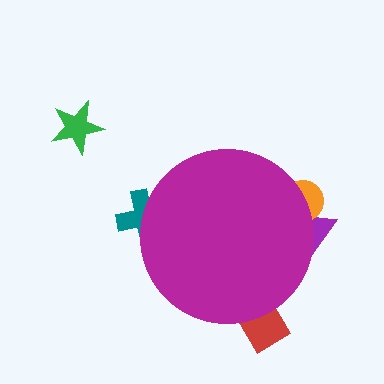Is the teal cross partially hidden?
Yes, the teal cross is partially hidden behind the magenta circle.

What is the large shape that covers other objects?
A magenta circle.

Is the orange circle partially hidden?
Yes, the orange circle is partially hidden behind the magenta circle.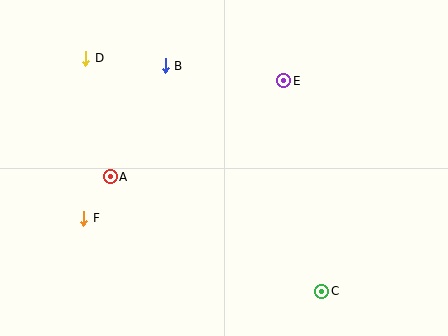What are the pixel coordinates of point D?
Point D is at (86, 58).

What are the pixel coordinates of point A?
Point A is at (110, 177).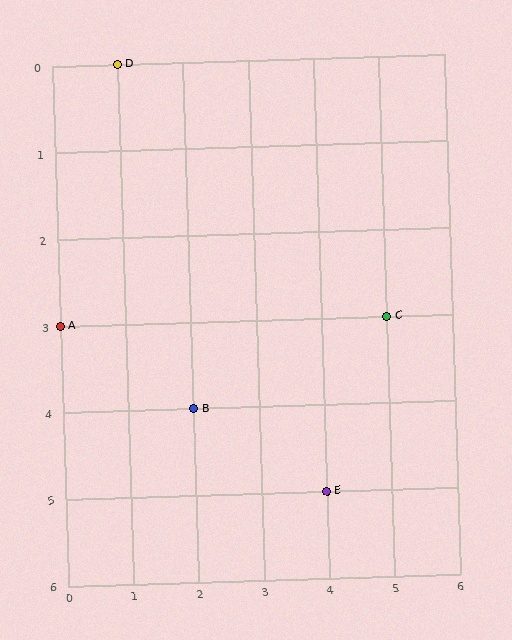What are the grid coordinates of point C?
Point C is at grid coordinates (5, 3).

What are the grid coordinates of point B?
Point B is at grid coordinates (2, 4).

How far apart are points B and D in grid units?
Points B and D are 1 column and 4 rows apart (about 4.1 grid units diagonally).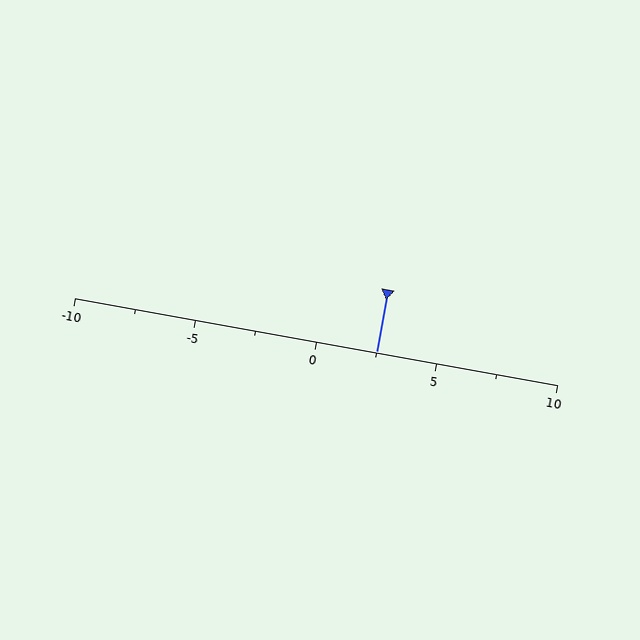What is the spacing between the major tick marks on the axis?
The major ticks are spaced 5 apart.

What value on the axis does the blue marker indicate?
The marker indicates approximately 2.5.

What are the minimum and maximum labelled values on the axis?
The axis runs from -10 to 10.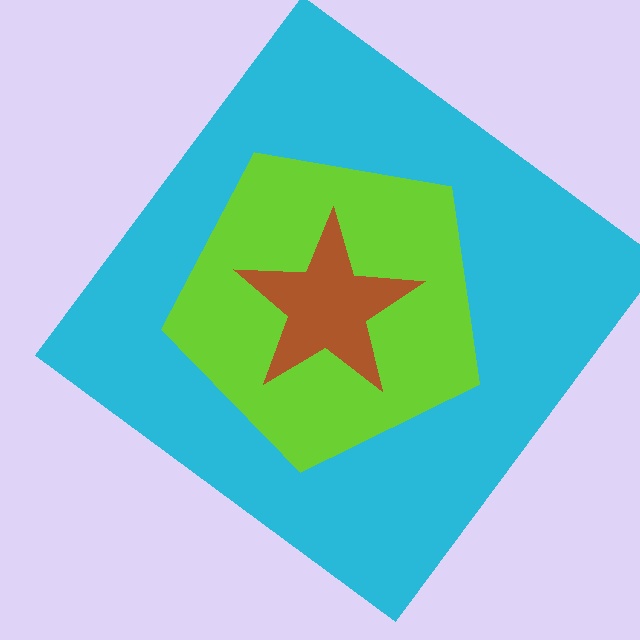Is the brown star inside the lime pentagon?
Yes.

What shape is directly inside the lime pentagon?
The brown star.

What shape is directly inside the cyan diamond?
The lime pentagon.